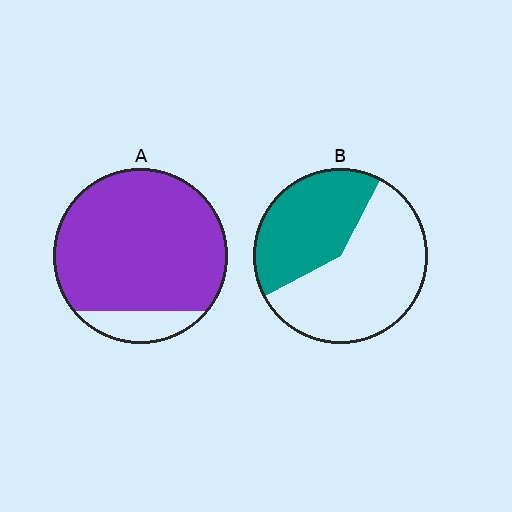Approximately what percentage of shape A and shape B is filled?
A is approximately 85% and B is approximately 40%.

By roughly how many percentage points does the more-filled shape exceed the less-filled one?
By roughly 45 percentage points (A over B).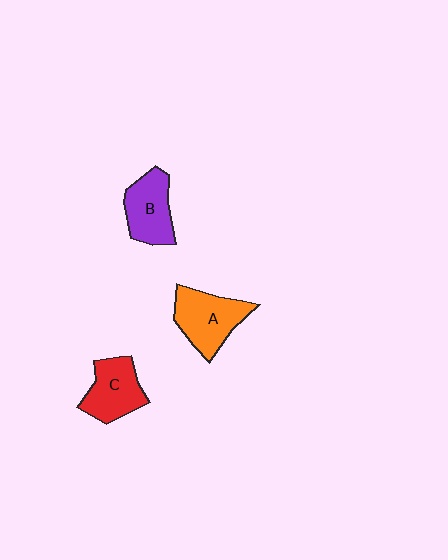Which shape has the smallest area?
Shape B (purple).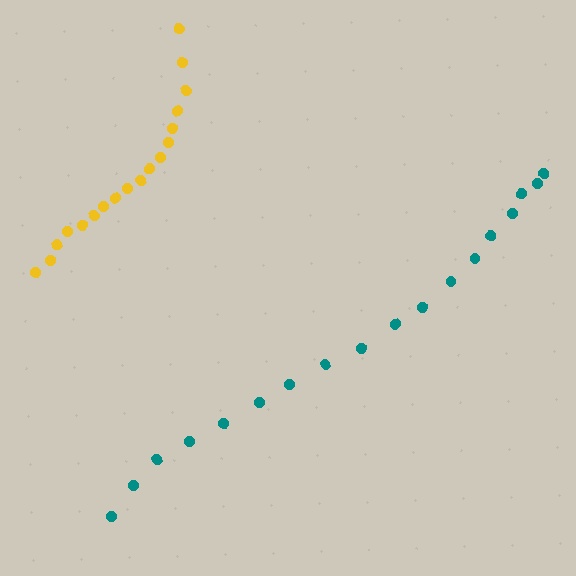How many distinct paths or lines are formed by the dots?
There are 2 distinct paths.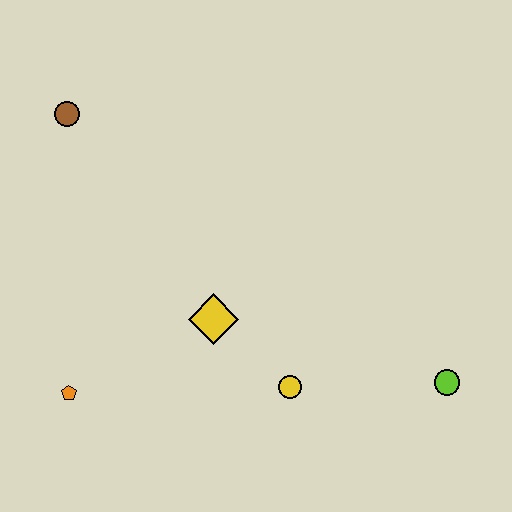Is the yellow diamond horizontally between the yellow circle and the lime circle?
No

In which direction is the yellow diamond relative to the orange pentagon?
The yellow diamond is to the right of the orange pentagon.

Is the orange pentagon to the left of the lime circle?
Yes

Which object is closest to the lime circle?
The yellow circle is closest to the lime circle.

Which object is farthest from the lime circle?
The brown circle is farthest from the lime circle.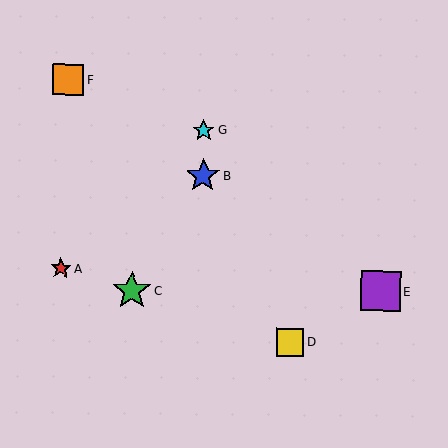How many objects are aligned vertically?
2 objects (B, G) are aligned vertically.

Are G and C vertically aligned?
No, G is at x≈204 and C is at x≈132.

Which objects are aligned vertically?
Objects B, G are aligned vertically.